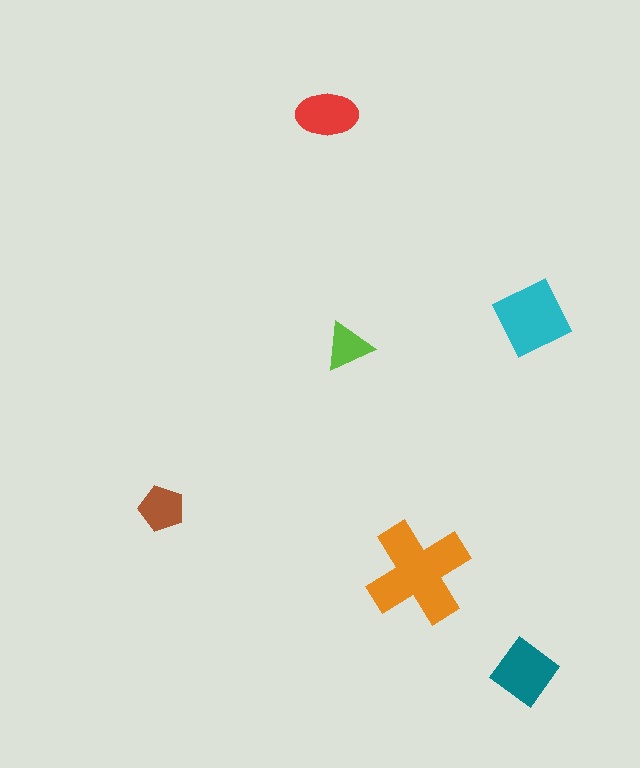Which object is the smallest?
The lime triangle.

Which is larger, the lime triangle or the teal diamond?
The teal diamond.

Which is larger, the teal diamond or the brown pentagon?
The teal diamond.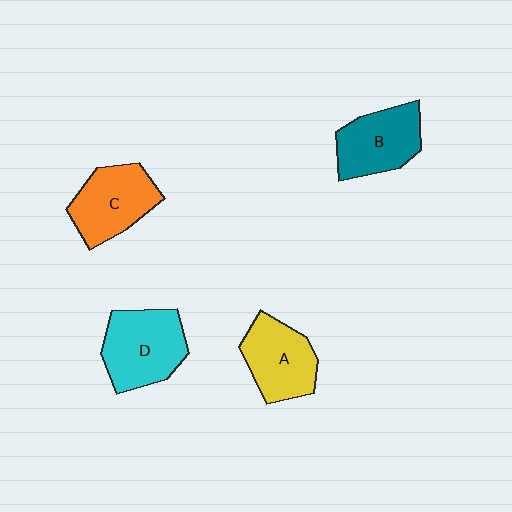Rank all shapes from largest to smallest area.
From largest to smallest: D (cyan), C (orange), B (teal), A (yellow).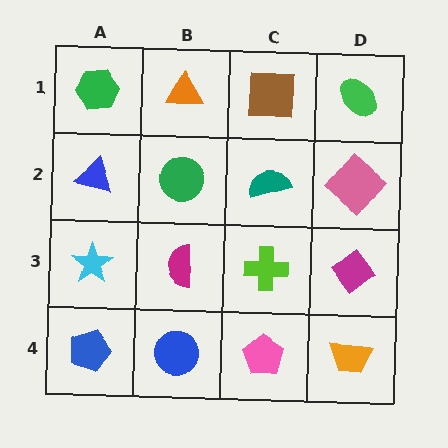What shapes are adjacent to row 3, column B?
A green circle (row 2, column B), a blue circle (row 4, column B), a cyan star (row 3, column A), a lime cross (row 3, column C).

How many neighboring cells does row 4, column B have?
3.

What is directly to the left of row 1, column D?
A brown square.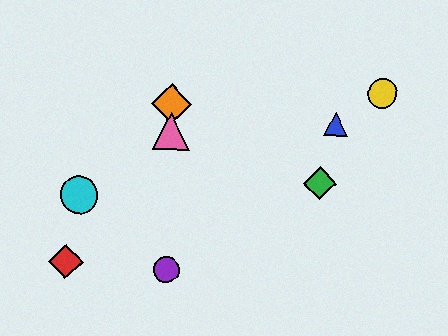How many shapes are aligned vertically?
3 shapes (the purple circle, the orange diamond, the pink triangle) are aligned vertically.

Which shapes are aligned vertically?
The purple circle, the orange diamond, the pink triangle are aligned vertically.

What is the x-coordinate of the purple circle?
The purple circle is at x≈167.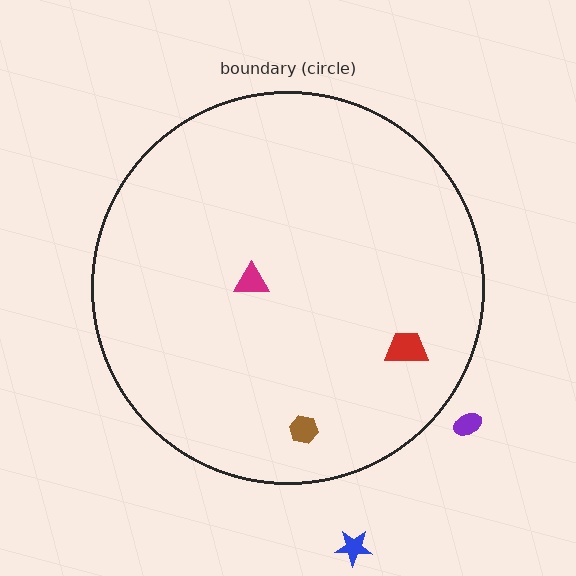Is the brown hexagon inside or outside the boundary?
Inside.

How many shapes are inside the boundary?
3 inside, 2 outside.